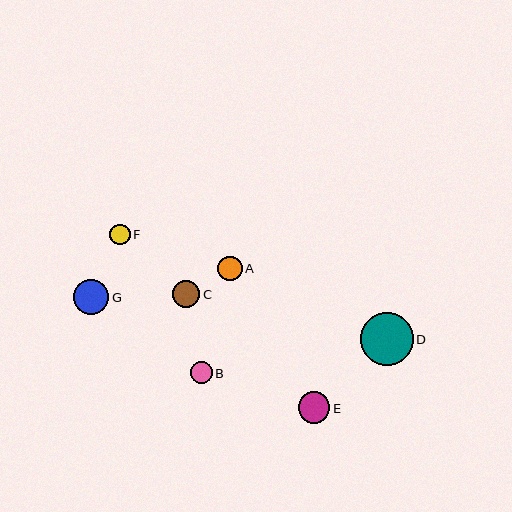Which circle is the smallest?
Circle F is the smallest with a size of approximately 20 pixels.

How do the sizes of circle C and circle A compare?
Circle C and circle A are approximately the same size.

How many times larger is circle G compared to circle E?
Circle G is approximately 1.1 times the size of circle E.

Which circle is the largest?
Circle D is the largest with a size of approximately 53 pixels.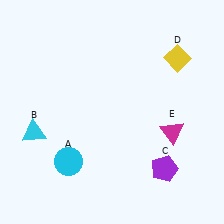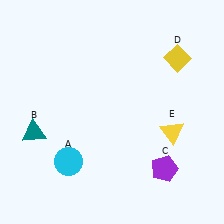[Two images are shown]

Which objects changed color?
B changed from cyan to teal. E changed from magenta to yellow.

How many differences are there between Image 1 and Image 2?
There are 2 differences between the two images.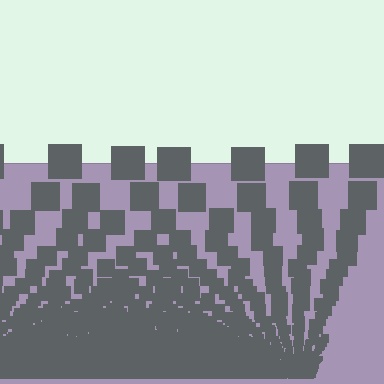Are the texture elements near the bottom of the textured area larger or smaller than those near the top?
Smaller. The gradient is inverted — elements near the bottom are smaller and denser.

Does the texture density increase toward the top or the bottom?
Density increases toward the bottom.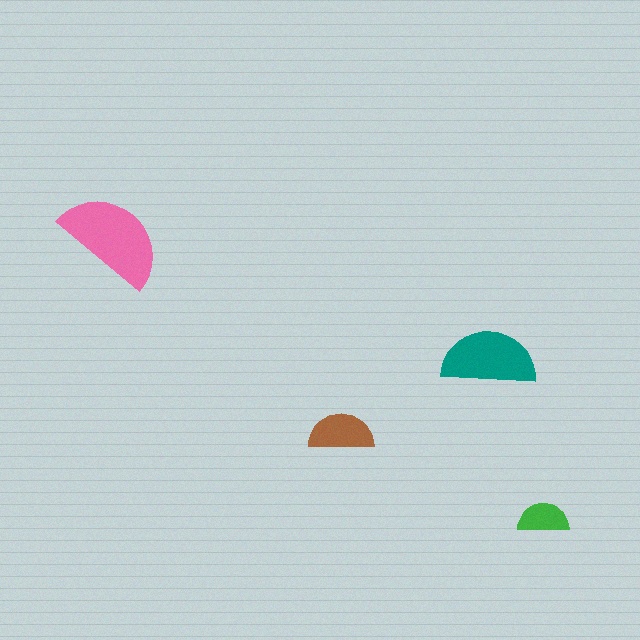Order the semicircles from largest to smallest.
the pink one, the teal one, the brown one, the green one.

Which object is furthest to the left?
The pink semicircle is leftmost.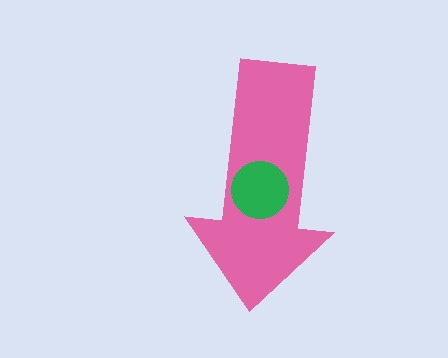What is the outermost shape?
The pink arrow.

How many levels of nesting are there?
2.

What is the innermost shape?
The green circle.